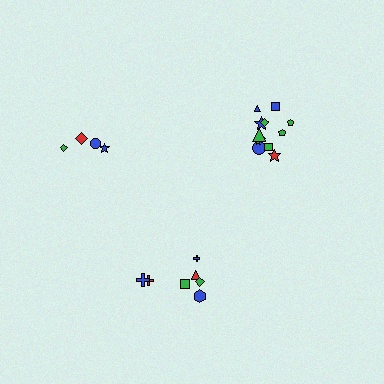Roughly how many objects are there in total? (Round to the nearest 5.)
Roughly 25 objects in total.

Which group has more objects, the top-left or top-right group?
The top-right group.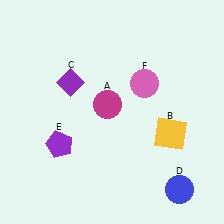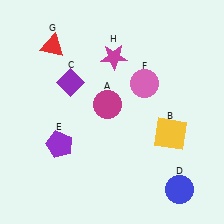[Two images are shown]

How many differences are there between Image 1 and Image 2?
There are 2 differences between the two images.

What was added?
A red triangle (G), a magenta star (H) were added in Image 2.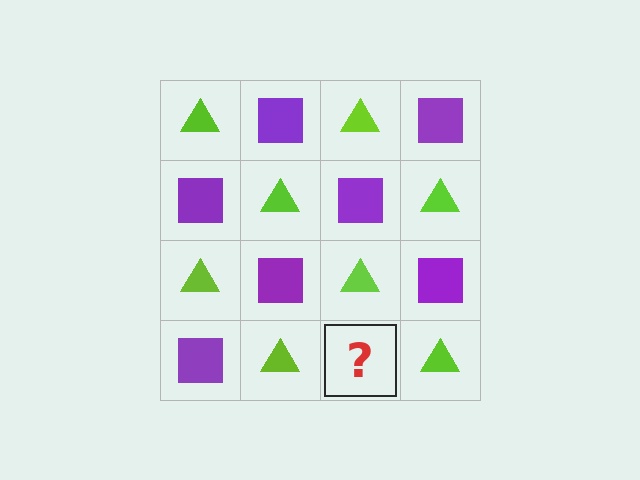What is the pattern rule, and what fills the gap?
The rule is that it alternates lime triangle and purple square in a checkerboard pattern. The gap should be filled with a purple square.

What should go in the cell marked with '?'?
The missing cell should contain a purple square.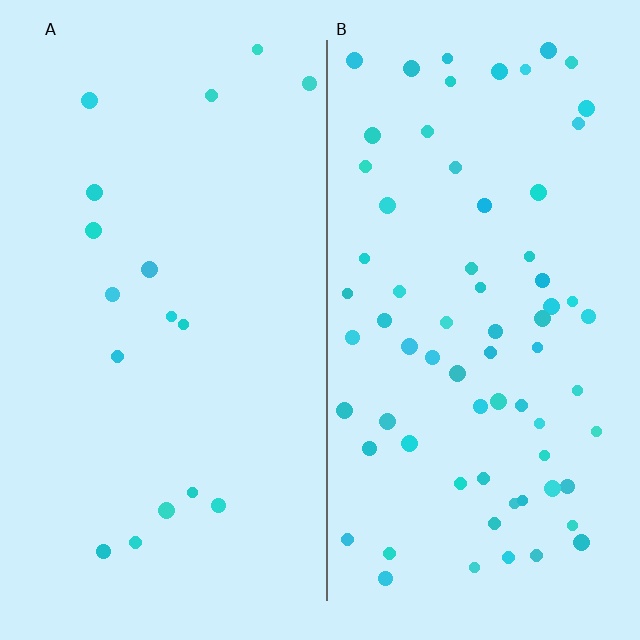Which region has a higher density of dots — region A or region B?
B (the right).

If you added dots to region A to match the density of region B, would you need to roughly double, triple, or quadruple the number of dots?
Approximately quadruple.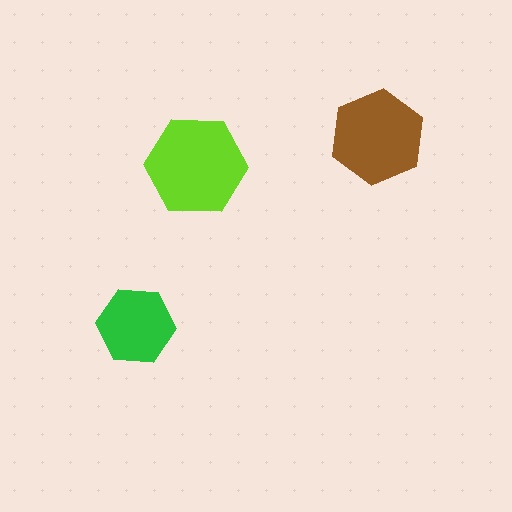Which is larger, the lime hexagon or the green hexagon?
The lime one.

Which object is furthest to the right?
The brown hexagon is rightmost.